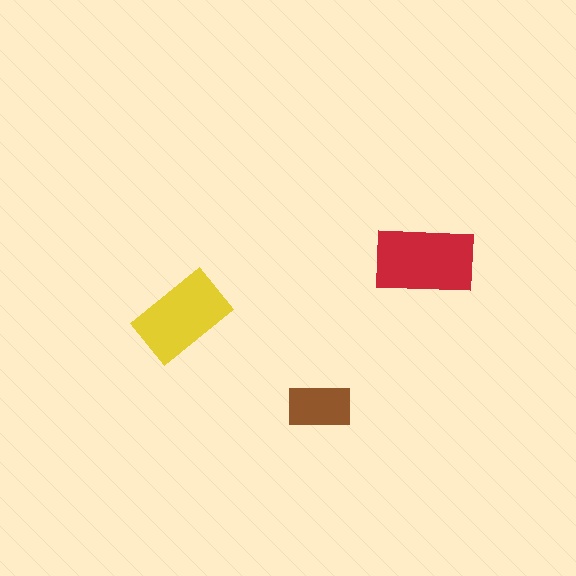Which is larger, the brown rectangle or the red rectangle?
The red one.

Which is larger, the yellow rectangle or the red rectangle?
The red one.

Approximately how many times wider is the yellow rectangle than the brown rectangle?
About 1.5 times wider.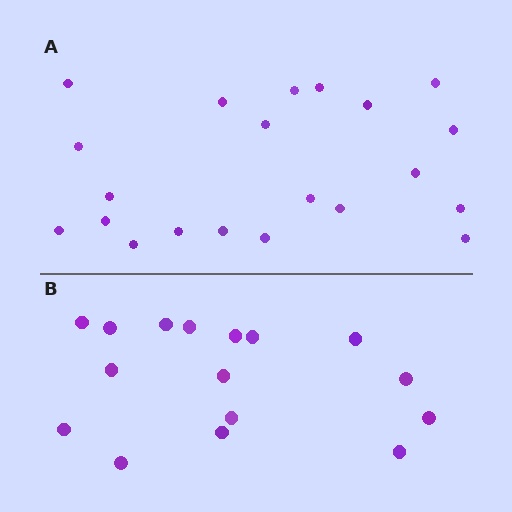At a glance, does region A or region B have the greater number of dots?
Region A (the top region) has more dots.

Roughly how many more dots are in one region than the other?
Region A has about 5 more dots than region B.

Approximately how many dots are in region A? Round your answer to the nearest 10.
About 20 dots. (The exact count is 21, which rounds to 20.)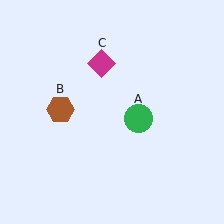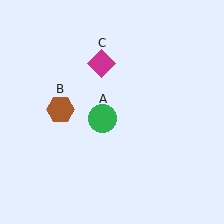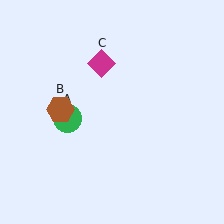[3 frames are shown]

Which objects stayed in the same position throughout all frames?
Brown hexagon (object B) and magenta diamond (object C) remained stationary.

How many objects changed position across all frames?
1 object changed position: green circle (object A).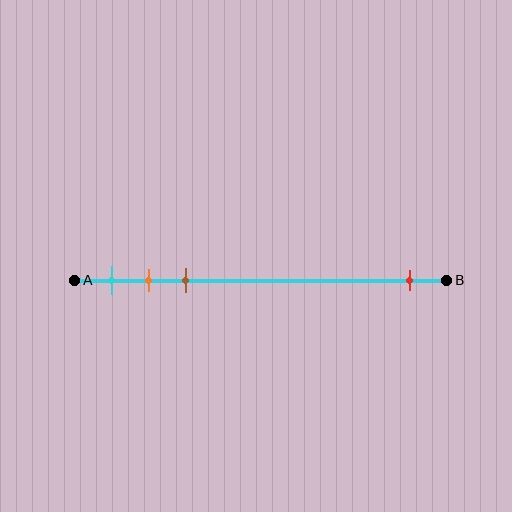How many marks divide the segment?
There are 4 marks dividing the segment.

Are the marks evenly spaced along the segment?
No, the marks are not evenly spaced.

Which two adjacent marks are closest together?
The orange and brown marks are the closest adjacent pair.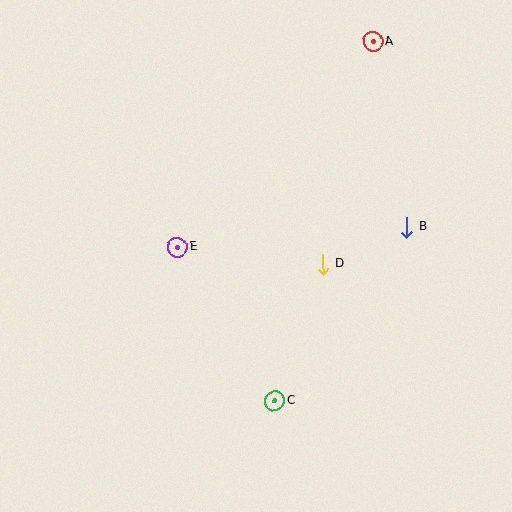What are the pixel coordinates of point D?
Point D is at (323, 264).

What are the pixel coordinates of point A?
Point A is at (373, 42).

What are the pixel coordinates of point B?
Point B is at (407, 227).